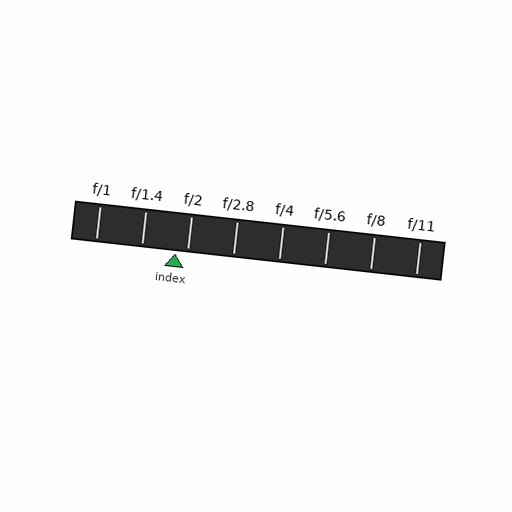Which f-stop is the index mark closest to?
The index mark is closest to f/2.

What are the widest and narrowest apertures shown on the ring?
The widest aperture shown is f/1 and the narrowest is f/11.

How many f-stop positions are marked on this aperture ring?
There are 8 f-stop positions marked.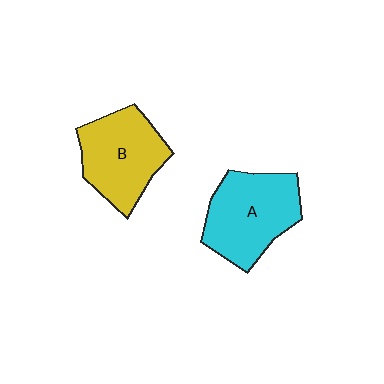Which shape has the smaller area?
Shape B (yellow).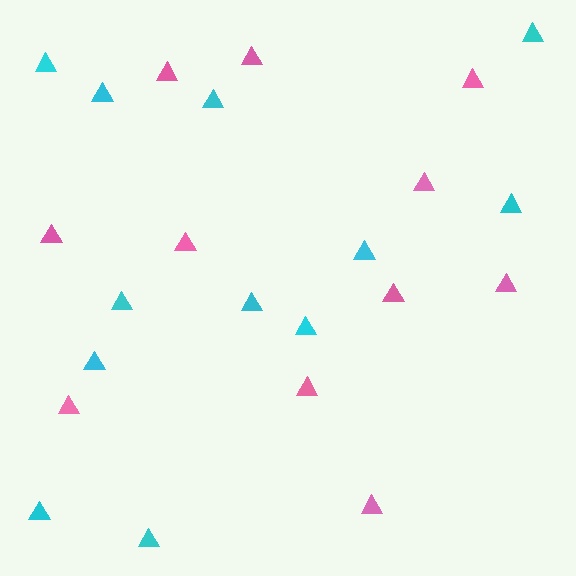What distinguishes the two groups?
There are 2 groups: one group of pink triangles (11) and one group of cyan triangles (12).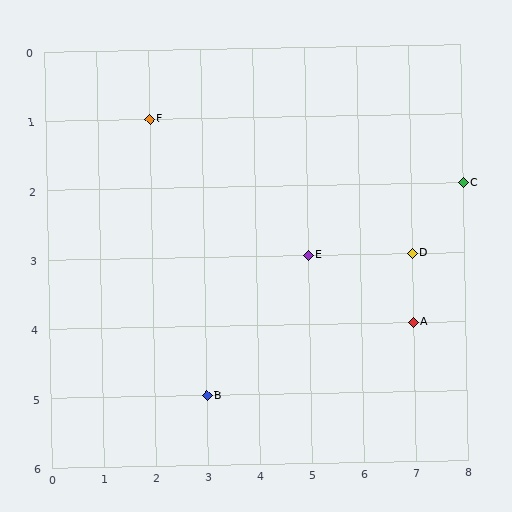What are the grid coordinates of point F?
Point F is at grid coordinates (2, 1).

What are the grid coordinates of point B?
Point B is at grid coordinates (3, 5).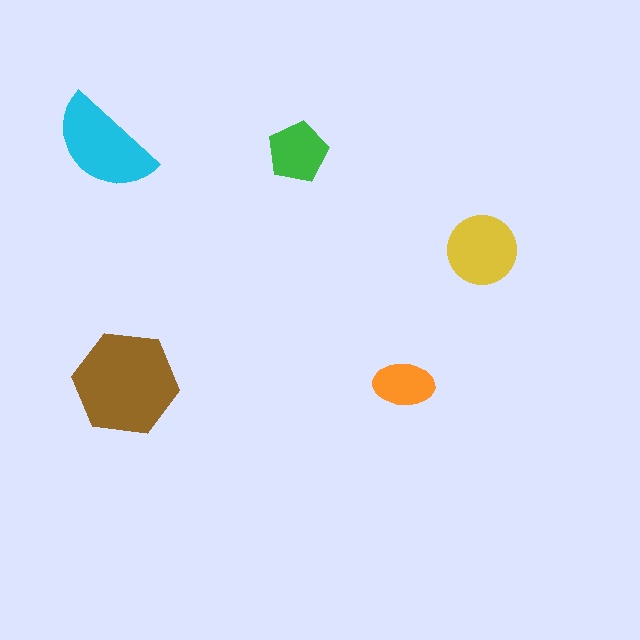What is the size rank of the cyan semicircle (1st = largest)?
2nd.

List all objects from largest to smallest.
The brown hexagon, the cyan semicircle, the yellow circle, the green pentagon, the orange ellipse.